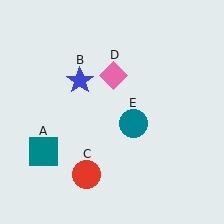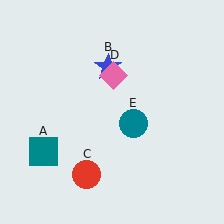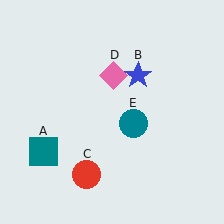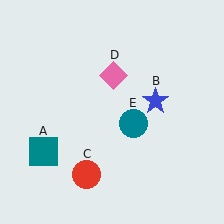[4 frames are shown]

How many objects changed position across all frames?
1 object changed position: blue star (object B).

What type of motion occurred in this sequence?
The blue star (object B) rotated clockwise around the center of the scene.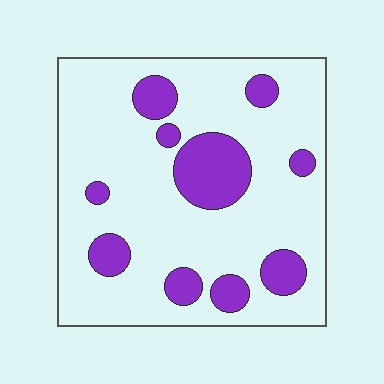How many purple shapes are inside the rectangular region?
10.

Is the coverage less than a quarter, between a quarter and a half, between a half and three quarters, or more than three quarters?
Less than a quarter.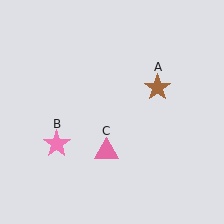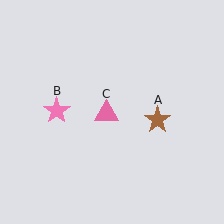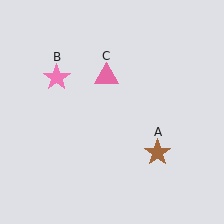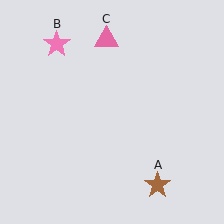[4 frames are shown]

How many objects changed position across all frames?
3 objects changed position: brown star (object A), pink star (object B), pink triangle (object C).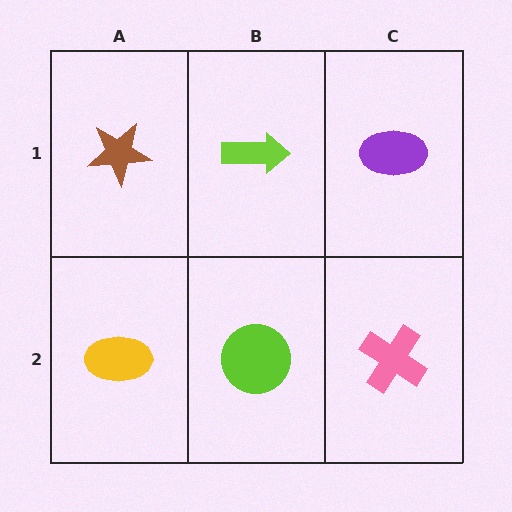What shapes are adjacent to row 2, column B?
A lime arrow (row 1, column B), a yellow ellipse (row 2, column A), a pink cross (row 2, column C).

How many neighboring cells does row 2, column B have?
3.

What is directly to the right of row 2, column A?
A lime circle.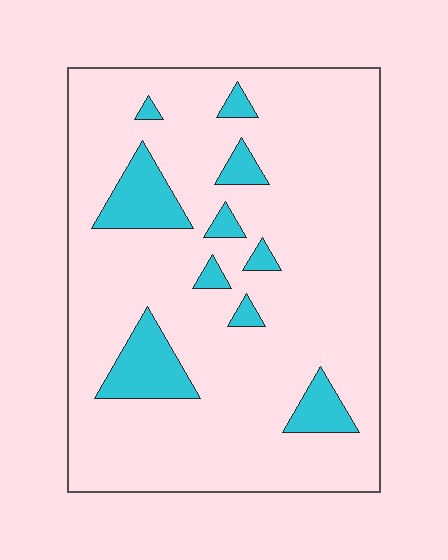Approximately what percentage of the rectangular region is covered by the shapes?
Approximately 15%.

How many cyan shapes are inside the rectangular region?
10.